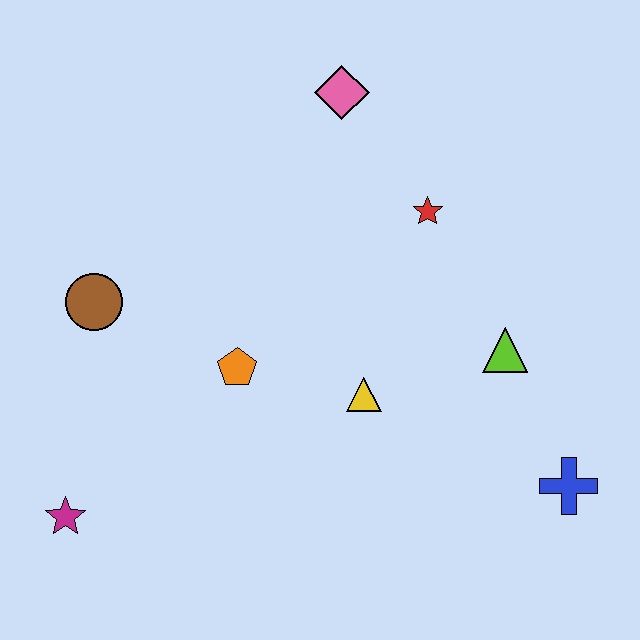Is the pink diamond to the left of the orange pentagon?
No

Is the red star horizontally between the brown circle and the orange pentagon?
No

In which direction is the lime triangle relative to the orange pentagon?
The lime triangle is to the right of the orange pentagon.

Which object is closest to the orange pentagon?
The yellow triangle is closest to the orange pentagon.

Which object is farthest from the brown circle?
The blue cross is farthest from the brown circle.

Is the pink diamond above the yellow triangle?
Yes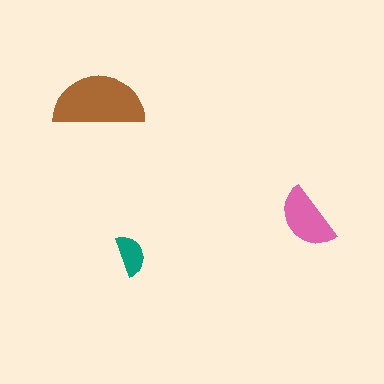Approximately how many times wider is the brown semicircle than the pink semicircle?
About 1.5 times wider.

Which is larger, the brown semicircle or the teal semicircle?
The brown one.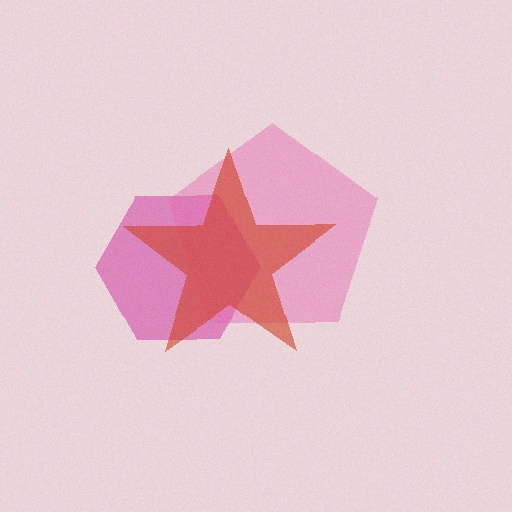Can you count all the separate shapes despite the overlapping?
Yes, there are 3 separate shapes.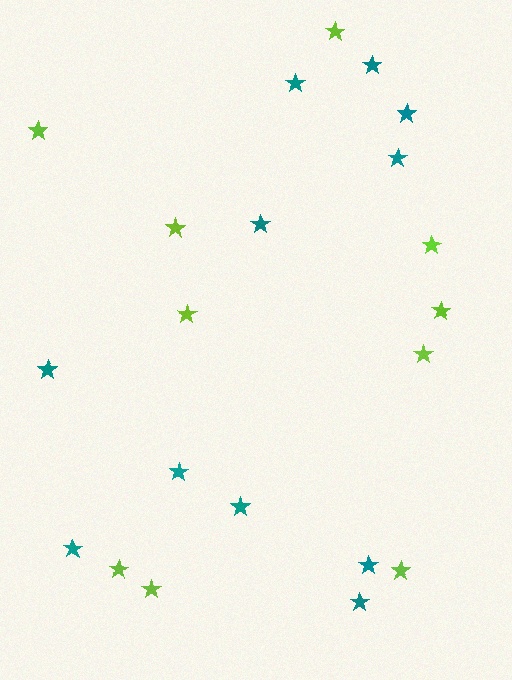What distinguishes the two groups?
There are 2 groups: one group of lime stars (10) and one group of teal stars (11).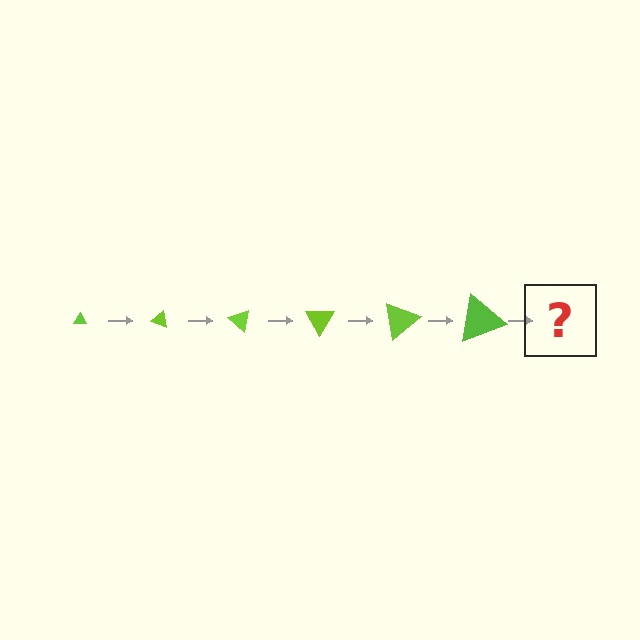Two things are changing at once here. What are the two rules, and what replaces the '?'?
The two rules are that the triangle grows larger each step and it rotates 20 degrees each step. The '?' should be a triangle, larger than the previous one and rotated 120 degrees from the start.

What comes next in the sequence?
The next element should be a triangle, larger than the previous one and rotated 120 degrees from the start.